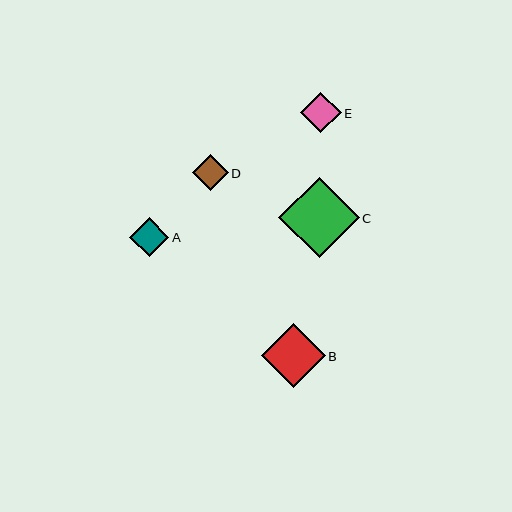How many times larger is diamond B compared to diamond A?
Diamond B is approximately 1.6 times the size of diamond A.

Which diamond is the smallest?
Diamond D is the smallest with a size of approximately 36 pixels.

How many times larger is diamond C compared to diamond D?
Diamond C is approximately 2.2 times the size of diamond D.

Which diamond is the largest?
Diamond C is the largest with a size of approximately 80 pixels.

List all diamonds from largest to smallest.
From largest to smallest: C, B, E, A, D.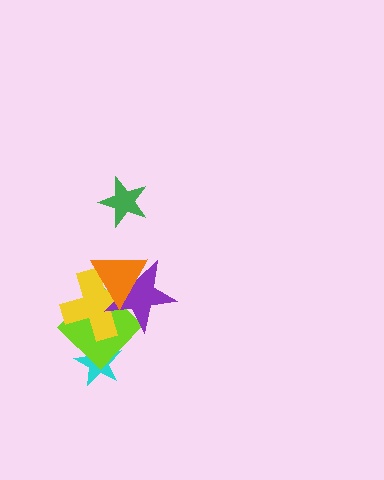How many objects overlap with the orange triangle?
3 objects overlap with the orange triangle.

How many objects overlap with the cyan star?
1 object overlaps with the cyan star.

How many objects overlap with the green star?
0 objects overlap with the green star.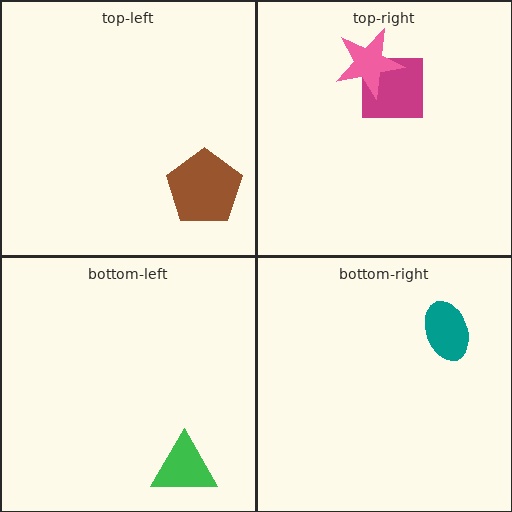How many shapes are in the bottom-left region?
1.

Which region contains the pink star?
The top-right region.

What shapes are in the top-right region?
The magenta square, the pink star.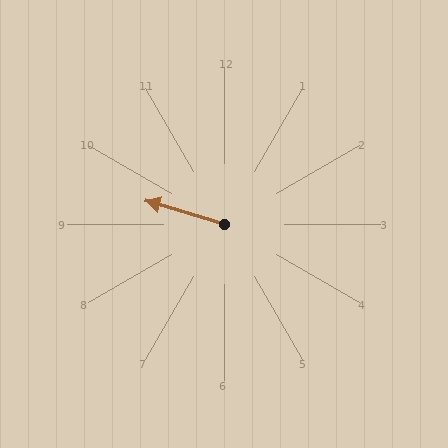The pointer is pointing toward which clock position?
Roughly 10 o'clock.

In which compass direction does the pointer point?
West.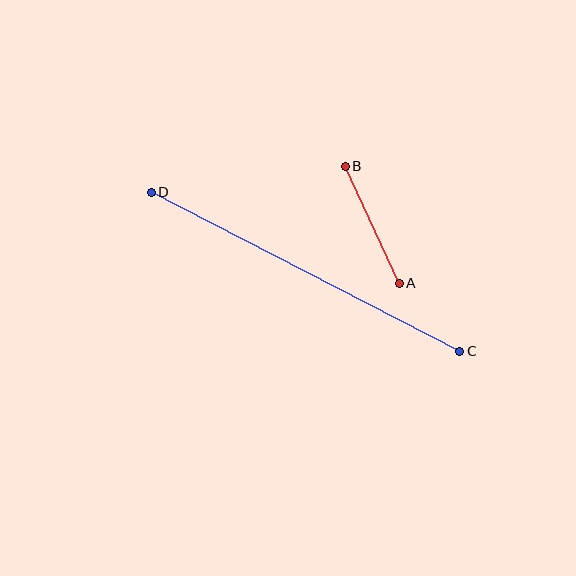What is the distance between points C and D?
The distance is approximately 347 pixels.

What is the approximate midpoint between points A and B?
The midpoint is at approximately (372, 225) pixels.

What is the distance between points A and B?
The distance is approximately 129 pixels.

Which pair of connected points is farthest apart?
Points C and D are farthest apart.